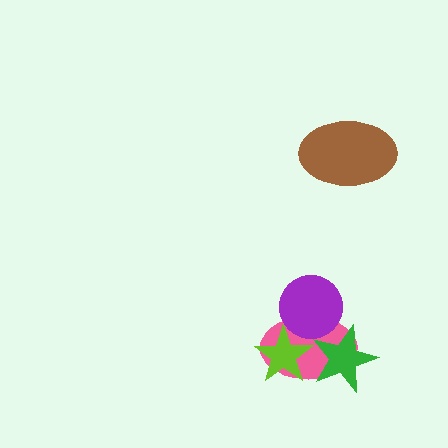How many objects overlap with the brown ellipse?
0 objects overlap with the brown ellipse.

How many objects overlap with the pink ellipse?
3 objects overlap with the pink ellipse.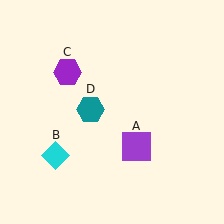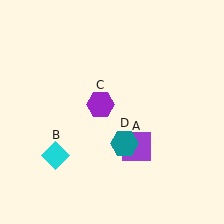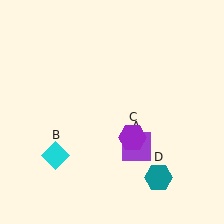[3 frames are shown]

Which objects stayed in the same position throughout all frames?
Purple square (object A) and cyan diamond (object B) remained stationary.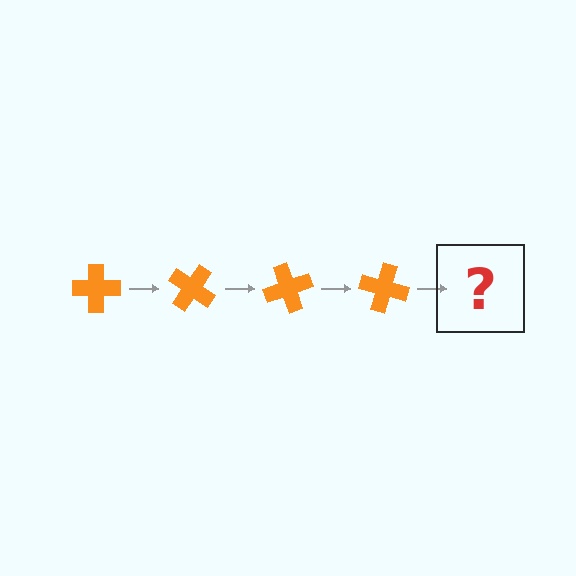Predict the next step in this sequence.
The next step is an orange cross rotated 140 degrees.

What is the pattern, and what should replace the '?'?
The pattern is that the cross rotates 35 degrees each step. The '?' should be an orange cross rotated 140 degrees.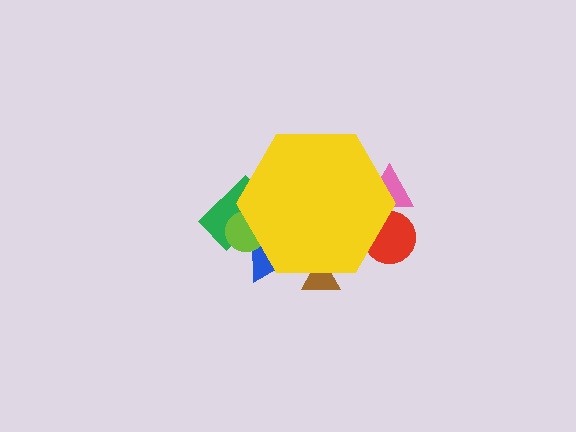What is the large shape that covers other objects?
A yellow hexagon.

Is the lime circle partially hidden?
Yes, the lime circle is partially hidden behind the yellow hexagon.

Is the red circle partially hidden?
Yes, the red circle is partially hidden behind the yellow hexagon.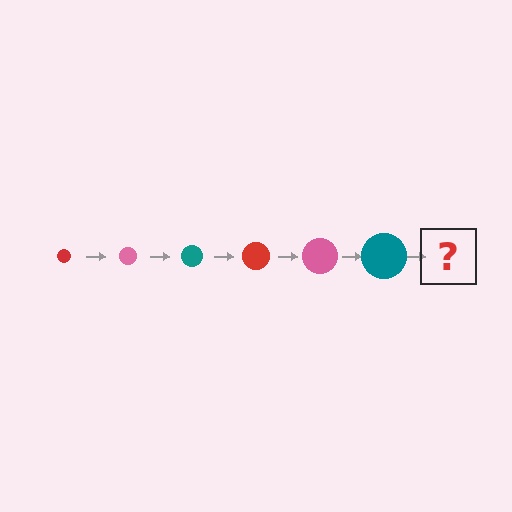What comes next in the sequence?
The next element should be a red circle, larger than the previous one.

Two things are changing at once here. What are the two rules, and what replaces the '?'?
The two rules are that the circle grows larger each step and the color cycles through red, pink, and teal. The '?' should be a red circle, larger than the previous one.